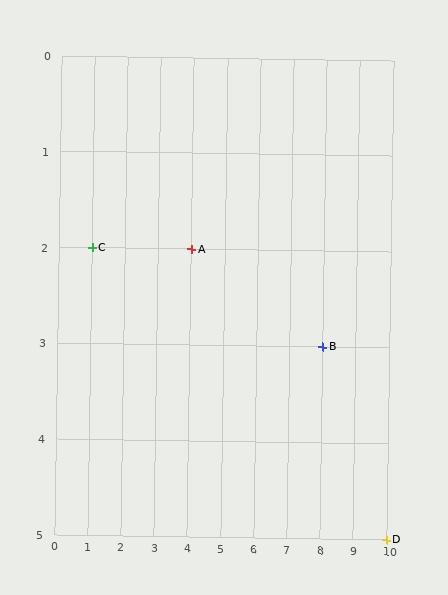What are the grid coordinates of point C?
Point C is at grid coordinates (1, 2).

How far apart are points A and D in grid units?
Points A and D are 6 columns and 3 rows apart (about 6.7 grid units diagonally).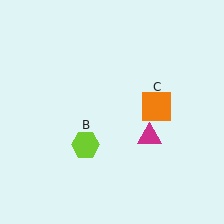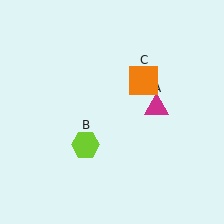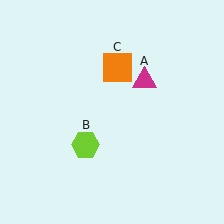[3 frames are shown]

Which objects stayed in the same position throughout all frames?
Lime hexagon (object B) remained stationary.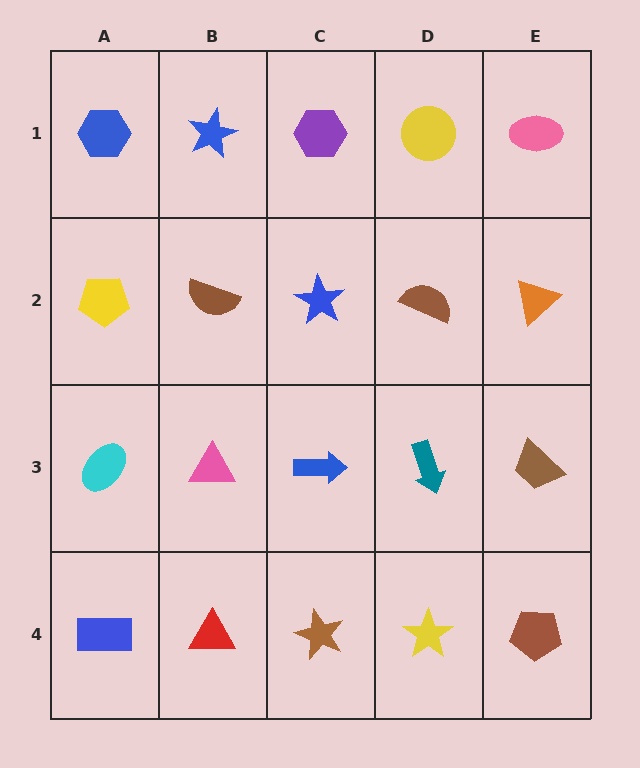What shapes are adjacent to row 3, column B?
A brown semicircle (row 2, column B), a red triangle (row 4, column B), a cyan ellipse (row 3, column A), a blue arrow (row 3, column C).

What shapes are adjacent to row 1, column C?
A blue star (row 2, column C), a blue star (row 1, column B), a yellow circle (row 1, column D).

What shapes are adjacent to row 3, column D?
A brown semicircle (row 2, column D), a yellow star (row 4, column D), a blue arrow (row 3, column C), a brown trapezoid (row 3, column E).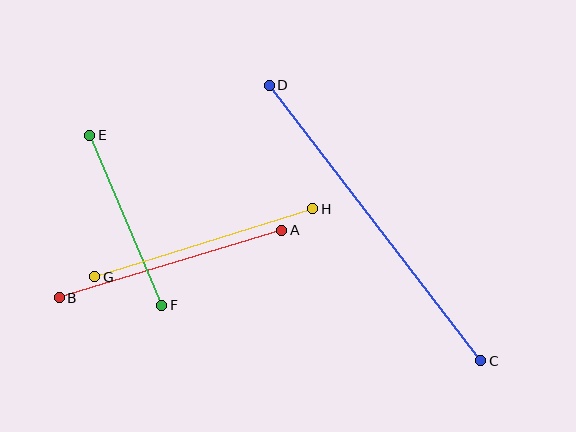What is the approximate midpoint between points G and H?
The midpoint is at approximately (204, 243) pixels.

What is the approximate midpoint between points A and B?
The midpoint is at approximately (170, 264) pixels.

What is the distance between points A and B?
The distance is approximately 233 pixels.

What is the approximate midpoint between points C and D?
The midpoint is at approximately (375, 223) pixels.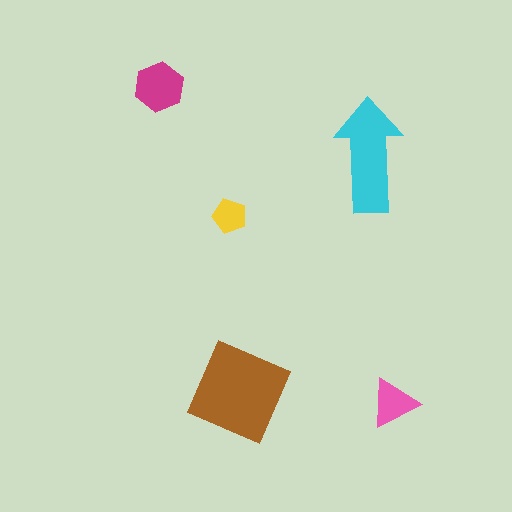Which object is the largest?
The brown diamond.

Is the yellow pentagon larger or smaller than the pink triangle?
Smaller.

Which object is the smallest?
The yellow pentagon.